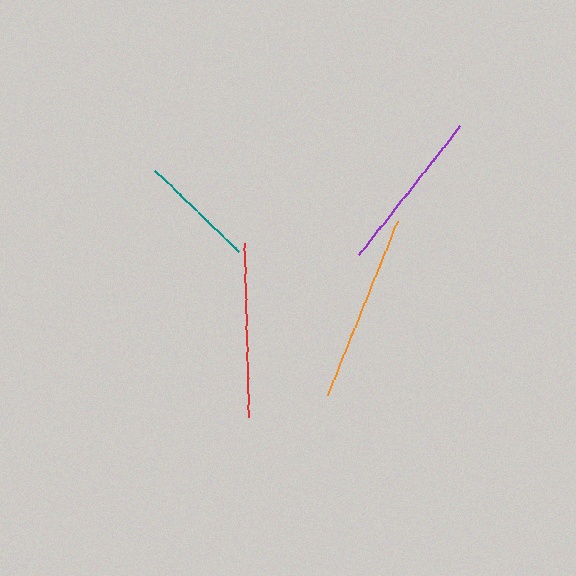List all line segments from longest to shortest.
From longest to shortest: orange, red, purple, teal.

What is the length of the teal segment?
The teal segment is approximately 117 pixels long.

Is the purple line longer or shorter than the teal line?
The purple line is longer than the teal line.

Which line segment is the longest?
The orange line is the longest at approximately 186 pixels.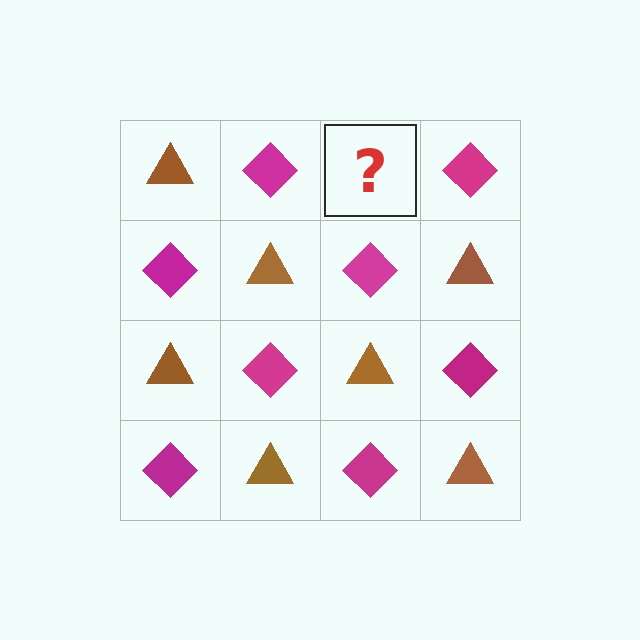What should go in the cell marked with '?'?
The missing cell should contain a brown triangle.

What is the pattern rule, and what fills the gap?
The rule is that it alternates brown triangle and magenta diamond in a checkerboard pattern. The gap should be filled with a brown triangle.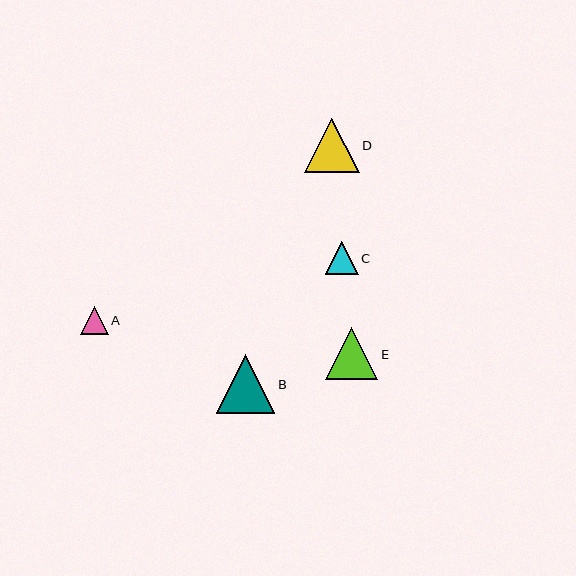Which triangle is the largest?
Triangle B is the largest with a size of approximately 59 pixels.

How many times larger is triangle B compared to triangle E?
Triangle B is approximately 1.1 times the size of triangle E.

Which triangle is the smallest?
Triangle A is the smallest with a size of approximately 28 pixels.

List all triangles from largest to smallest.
From largest to smallest: B, D, E, C, A.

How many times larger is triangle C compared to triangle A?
Triangle C is approximately 1.2 times the size of triangle A.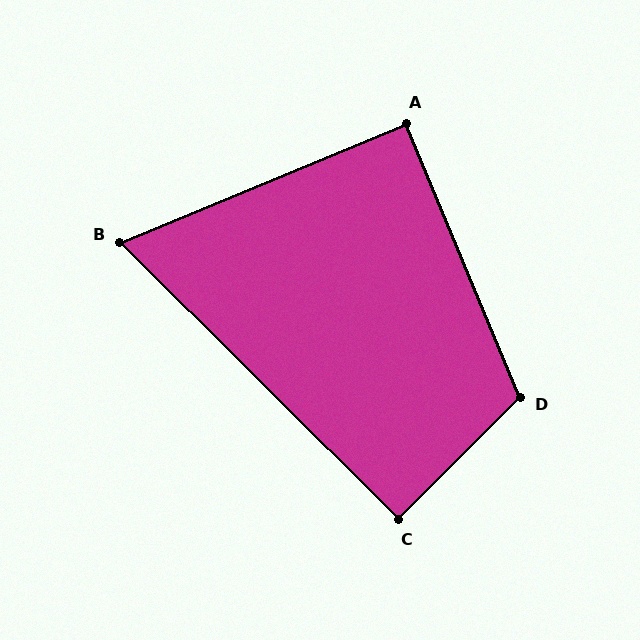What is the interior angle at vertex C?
Approximately 90 degrees (approximately right).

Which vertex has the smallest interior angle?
B, at approximately 67 degrees.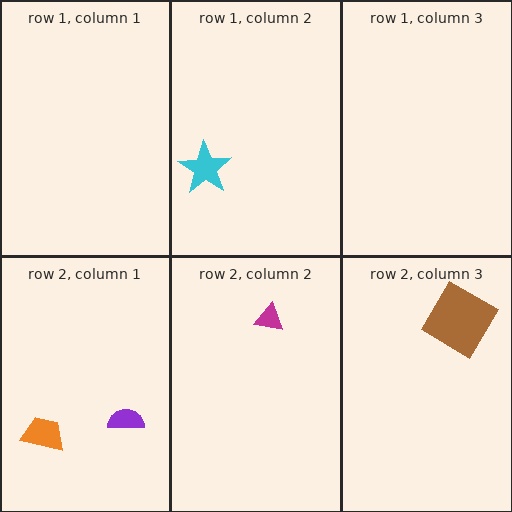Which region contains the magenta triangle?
The row 2, column 2 region.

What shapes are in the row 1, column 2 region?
The cyan star.